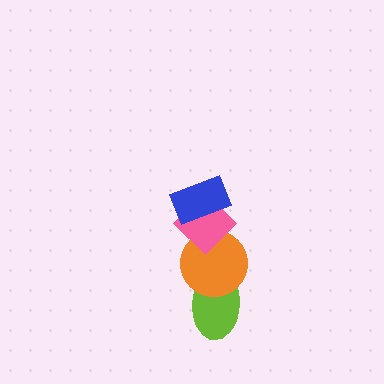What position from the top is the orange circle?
The orange circle is 3rd from the top.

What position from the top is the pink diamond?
The pink diamond is 2nd from the top.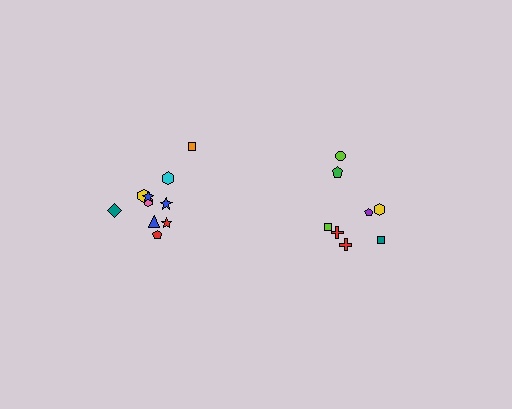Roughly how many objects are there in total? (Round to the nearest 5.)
Roughly 20 objects in total.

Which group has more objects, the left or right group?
The left group.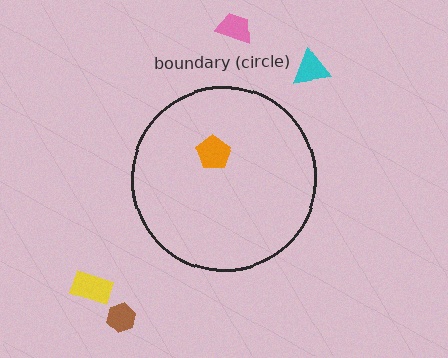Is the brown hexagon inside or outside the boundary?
Outside.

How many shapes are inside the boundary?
1 inside, 4 outside.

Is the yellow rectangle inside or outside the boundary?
Outside.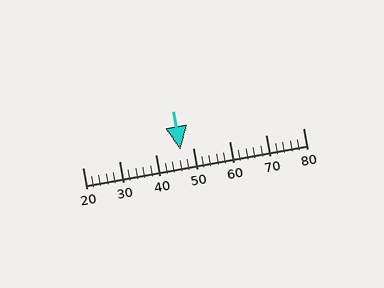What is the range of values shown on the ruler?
The ruler shows values from 20 to 80.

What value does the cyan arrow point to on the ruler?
The cyan arrow points to approximately 47.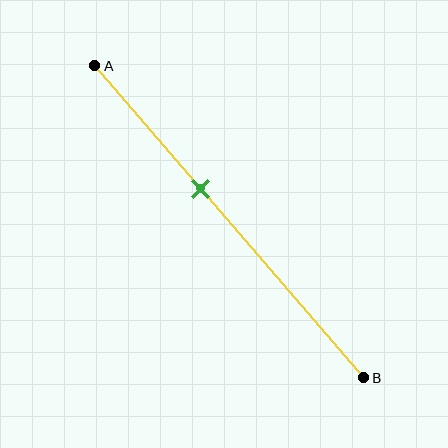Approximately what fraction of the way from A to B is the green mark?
The green mark is approximately 40% of the way from A to B.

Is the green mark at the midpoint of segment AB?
No, the mark is at about 40% from A, not at the 50% midpoint.